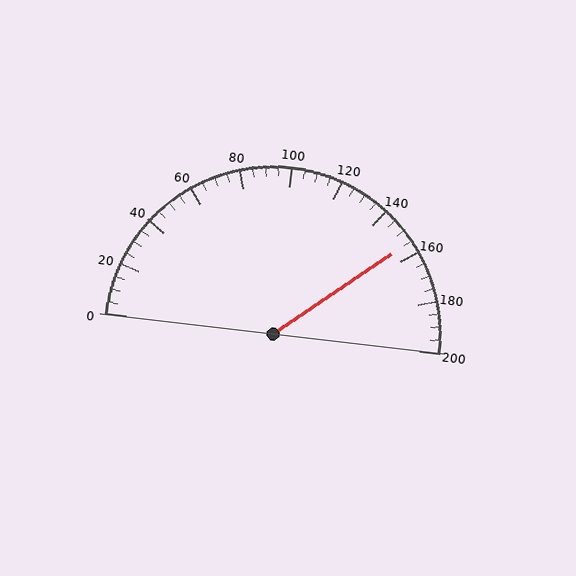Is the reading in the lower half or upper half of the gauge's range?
The reading is in the upper half of the range (0 to 200).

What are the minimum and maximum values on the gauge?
The gauge ranges from 0 to 200.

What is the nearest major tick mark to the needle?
The nearest major tick mark is 160.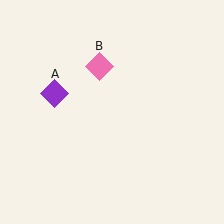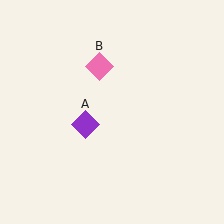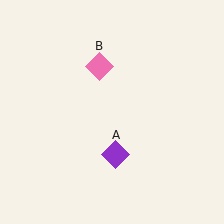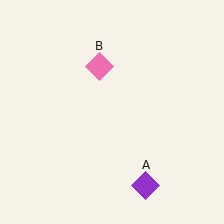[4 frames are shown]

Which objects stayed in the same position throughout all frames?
Pink diamond (object B) remained stationary.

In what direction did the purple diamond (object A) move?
The purple diamond (object A) moved down and to the right.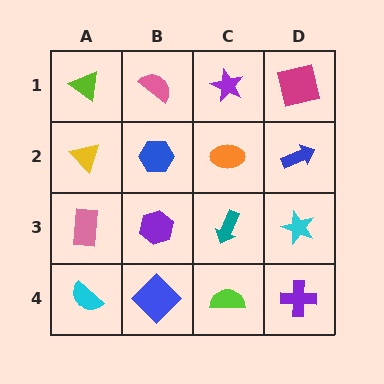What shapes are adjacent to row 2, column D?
A magenta square (row 1, column D), a cyan star (row 3, column D), an orange ellipse (row 2, column C).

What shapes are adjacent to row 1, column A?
A yellow triangle (row 2, column A), a pink semicircle (row 1, column B).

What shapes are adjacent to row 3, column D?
A blue arrow (row 2, column D), a purple cross (row 4, column D), a teal arrow (row 3, column C).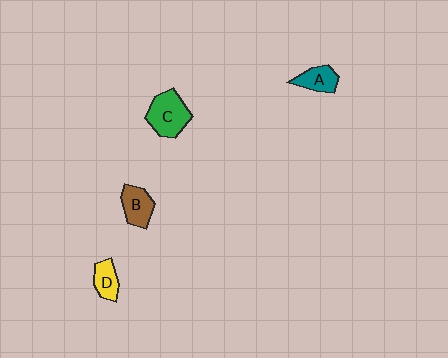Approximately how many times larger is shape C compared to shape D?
Approximately 1.8 times.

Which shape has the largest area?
Shape C (green).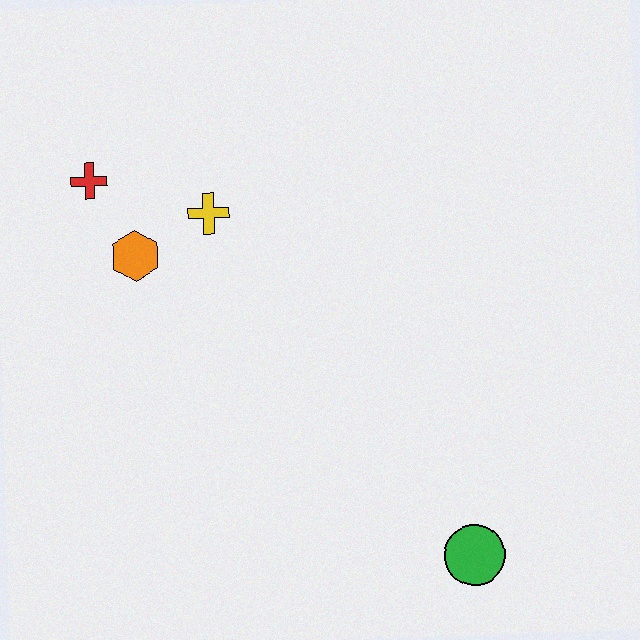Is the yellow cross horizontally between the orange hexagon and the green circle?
Yes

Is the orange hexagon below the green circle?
No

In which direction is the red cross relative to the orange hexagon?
The red cross is above the orange hexagon.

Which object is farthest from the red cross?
The green circle is farthest from the red cross.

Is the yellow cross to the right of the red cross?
Yes